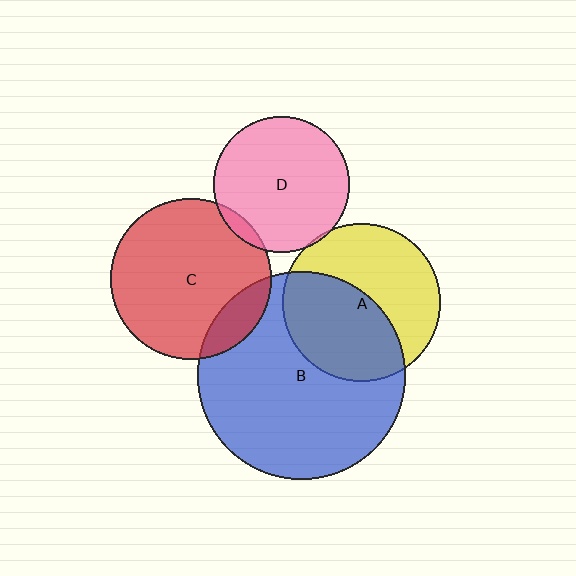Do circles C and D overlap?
Yes.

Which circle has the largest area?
Circle B (blue).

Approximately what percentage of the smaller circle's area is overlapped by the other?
Approximately 5%.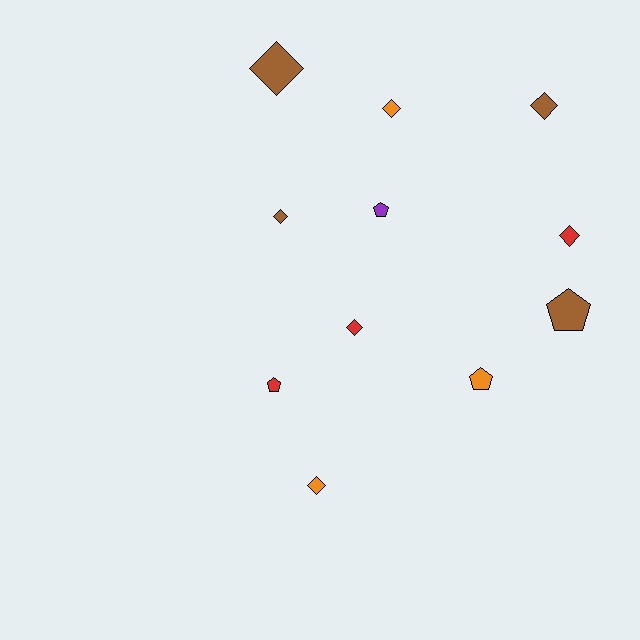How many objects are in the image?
There are 11 objects.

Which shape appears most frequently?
Diamond, with 7 objects.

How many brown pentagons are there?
There is 1 brown pentagon.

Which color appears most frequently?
Brown, with 4 objects.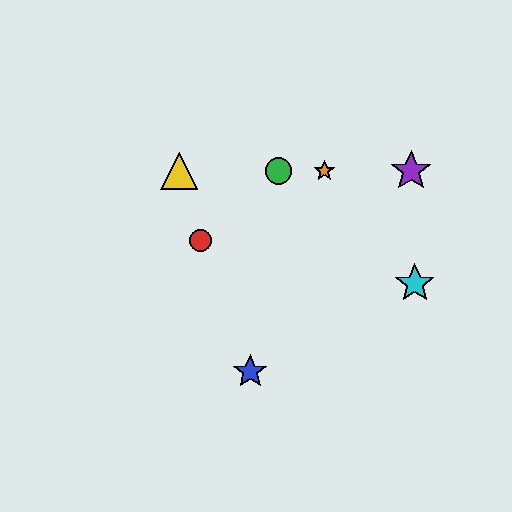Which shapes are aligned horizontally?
The green circle, the yellow triangle, the purple star, the orange star are aligned horizontally.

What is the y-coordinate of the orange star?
The orange star is at y≈171.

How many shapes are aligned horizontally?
4 shapes (the green circle, the yellow triangle, the purple star, the orange star) are aligned horizontally.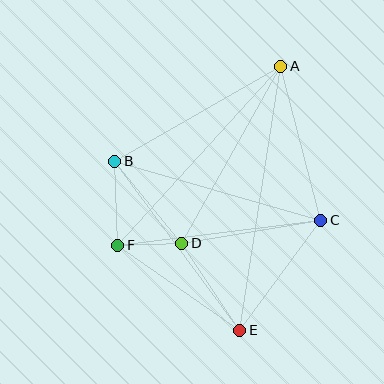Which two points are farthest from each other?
Points A and E are farthest from each other.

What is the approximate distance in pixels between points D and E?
The distance between D and E is approximately 105 pixels.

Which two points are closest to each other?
Points D and F are closest to each other.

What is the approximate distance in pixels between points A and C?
The distance between A and C is approximately 159 pixels.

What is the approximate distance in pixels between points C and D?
The distance between C and D is approximately 141 pixels.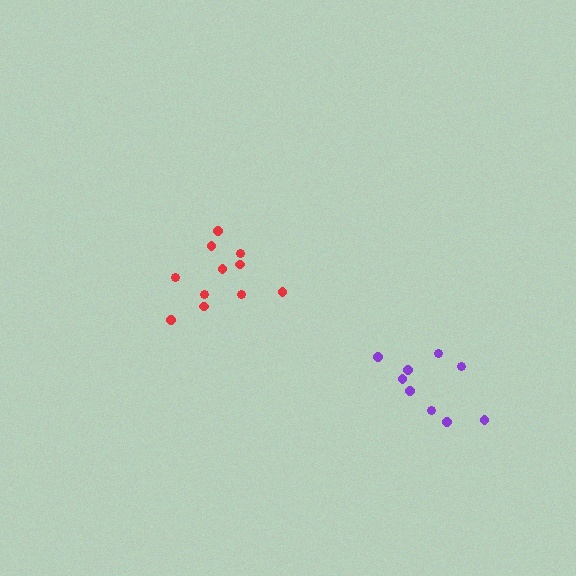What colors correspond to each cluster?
The clusters are colored: purple, red.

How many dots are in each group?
Group 1: 9 dots, Group 2: 11 dots (20 total).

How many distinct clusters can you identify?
There are 2 distinct clusters.